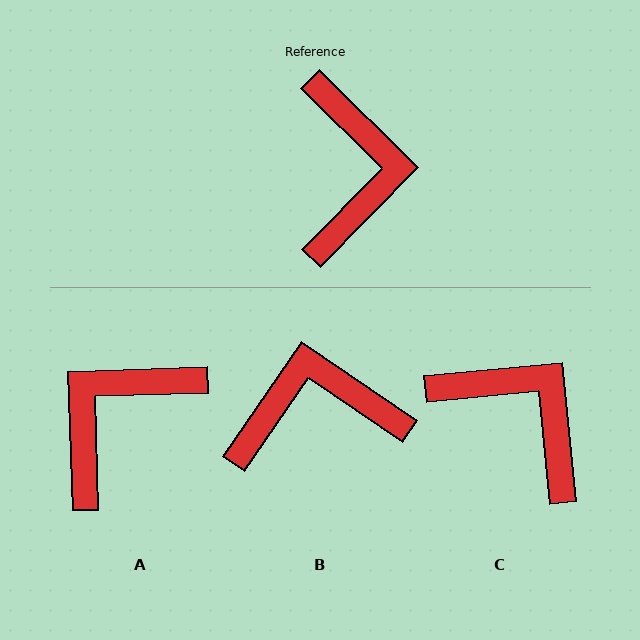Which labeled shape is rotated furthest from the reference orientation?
A, about 136 degrees away.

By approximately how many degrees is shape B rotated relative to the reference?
Approximately 100 degrees counter-clockwise.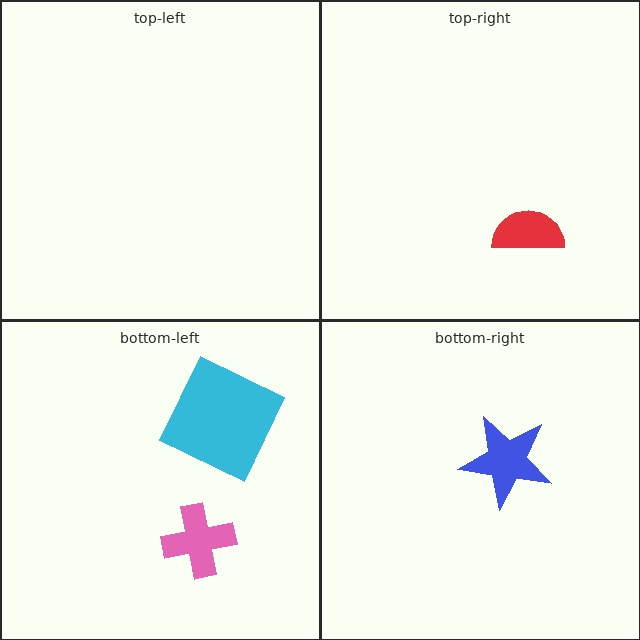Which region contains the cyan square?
The bottom-left region.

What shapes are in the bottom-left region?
The pink cross, the cyan square.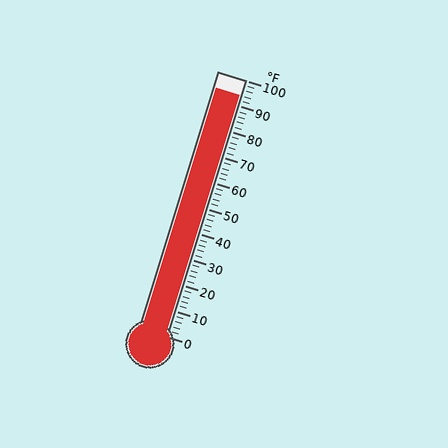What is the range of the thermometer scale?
The thermometer scale ranges from 0°F to 100°F.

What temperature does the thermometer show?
The thermometer shows approximately 94°F.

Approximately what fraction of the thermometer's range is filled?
The thermometer is filled to approximately 95% of its range.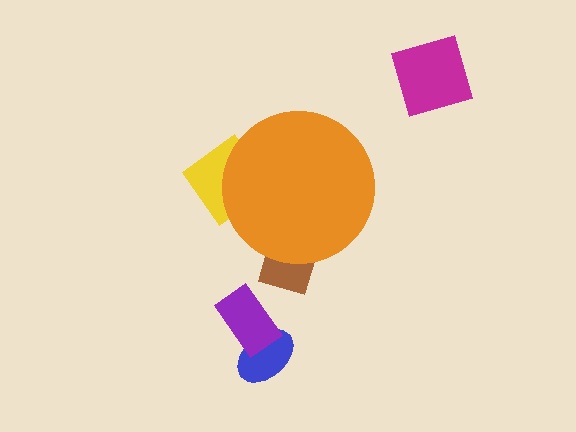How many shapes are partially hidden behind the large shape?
2 shapes are partially hidden.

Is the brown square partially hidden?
Yes, the brown square is partially hidden behind the orange circle.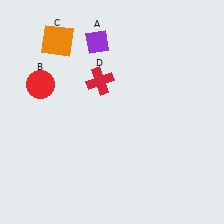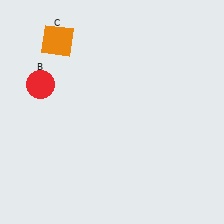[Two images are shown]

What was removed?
The red cross (D), the purple diamond (A) were removed in Image 2.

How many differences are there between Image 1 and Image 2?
There are 2 differences between the two images.